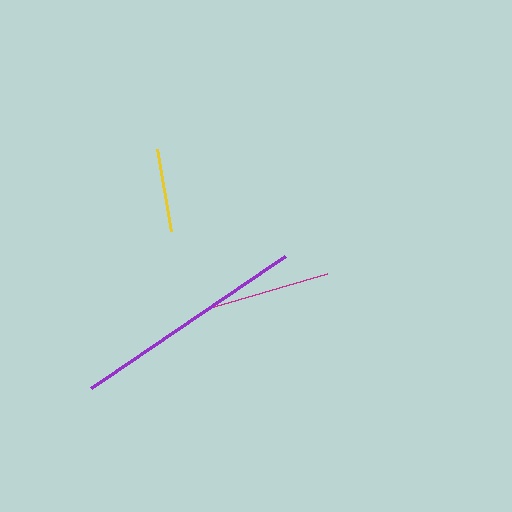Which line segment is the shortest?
The yellow line is the shortest at approximately 83 pixels.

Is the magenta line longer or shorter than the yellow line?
The magenta line is longer than the yellow line.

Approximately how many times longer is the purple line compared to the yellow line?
The purple line is approximately 2.8 times the length of the yellow line.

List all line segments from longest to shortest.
From longest to shortest: purple, magenta, yellow.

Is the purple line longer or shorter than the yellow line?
The purple line is longer than the yellow line.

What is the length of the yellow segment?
The yellow segment is approximately 83 pixels long.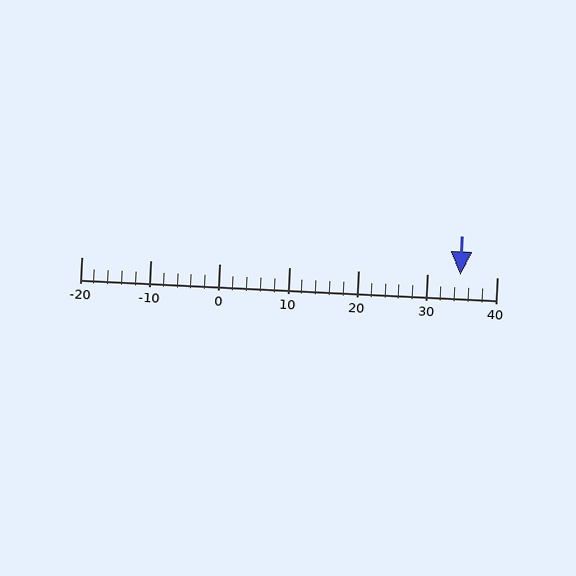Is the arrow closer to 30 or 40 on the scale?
The arrow is closer to 30.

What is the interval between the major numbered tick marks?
The major tick marks are spaced 10 units apart.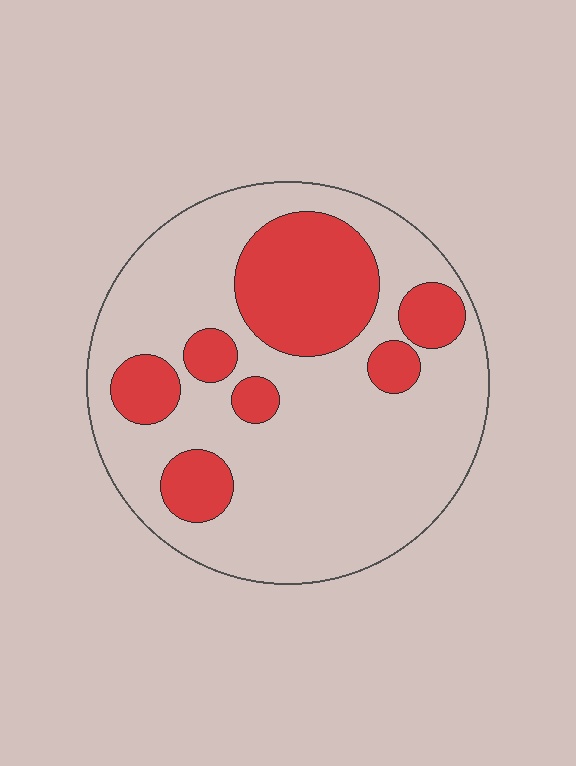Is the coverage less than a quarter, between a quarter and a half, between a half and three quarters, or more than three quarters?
Between a quarter and a half.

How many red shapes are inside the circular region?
7.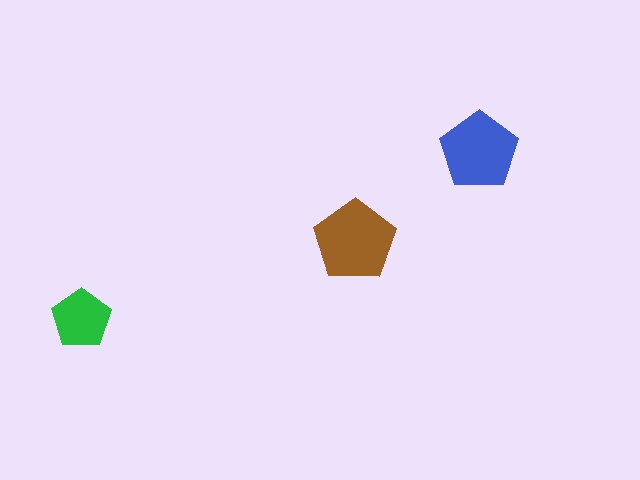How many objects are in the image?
There are 3 objects in the image.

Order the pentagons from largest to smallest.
the brown one, the blue one, the green one.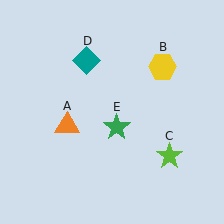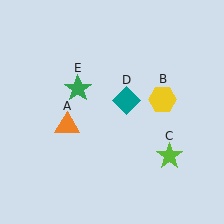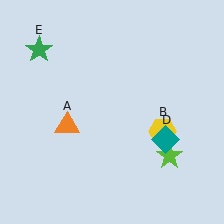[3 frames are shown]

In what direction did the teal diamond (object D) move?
The teal diamond (object D) moved down and to the right.